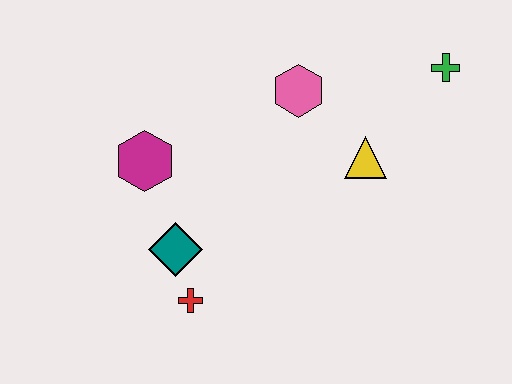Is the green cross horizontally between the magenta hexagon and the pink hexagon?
No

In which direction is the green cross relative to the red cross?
The green cross is to the right of the red cross.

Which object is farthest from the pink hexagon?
The red cross is farthest from the pink hexagon.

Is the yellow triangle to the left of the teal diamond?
No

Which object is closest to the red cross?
The teal diamond is closest to the red cross.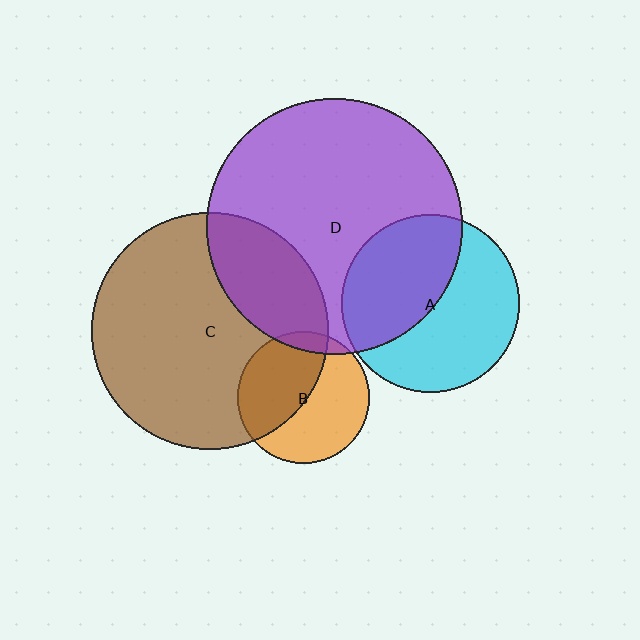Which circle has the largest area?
Circle D (purple).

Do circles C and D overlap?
Yes.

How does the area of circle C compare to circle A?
Approximately 1.8 times.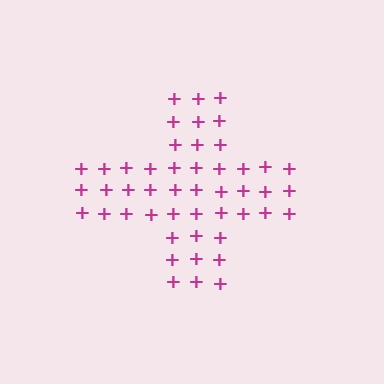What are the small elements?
The small elements are plus signs.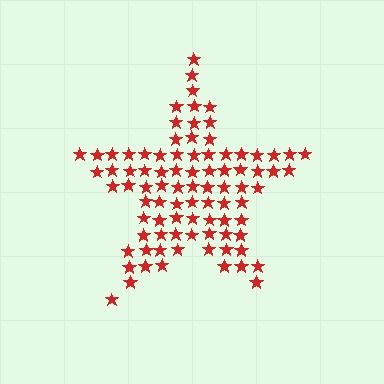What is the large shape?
The large shape is a star.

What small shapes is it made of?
It is made of small stars.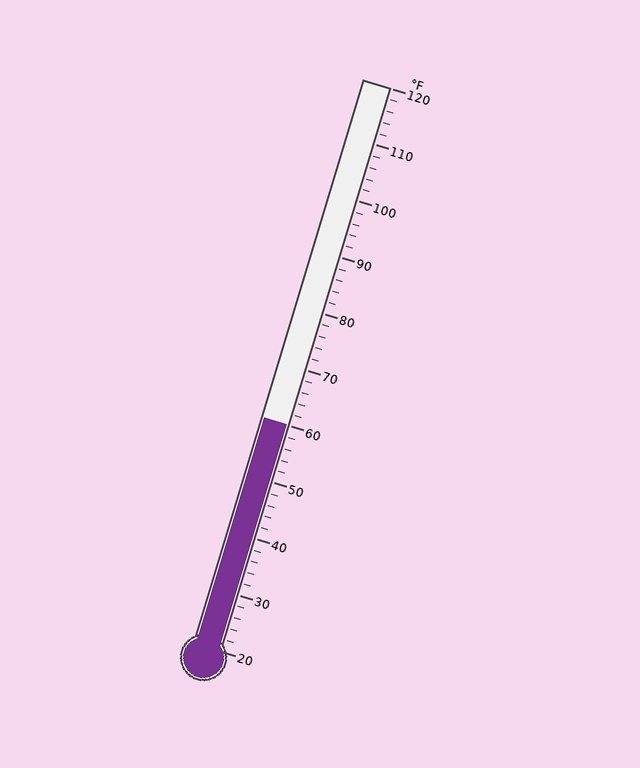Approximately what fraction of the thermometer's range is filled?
The thermometer is filled to approximately 40% of its range.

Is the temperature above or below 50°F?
The temperature is above 50°F.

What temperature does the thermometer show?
The thermometer shows approximately 60°F.